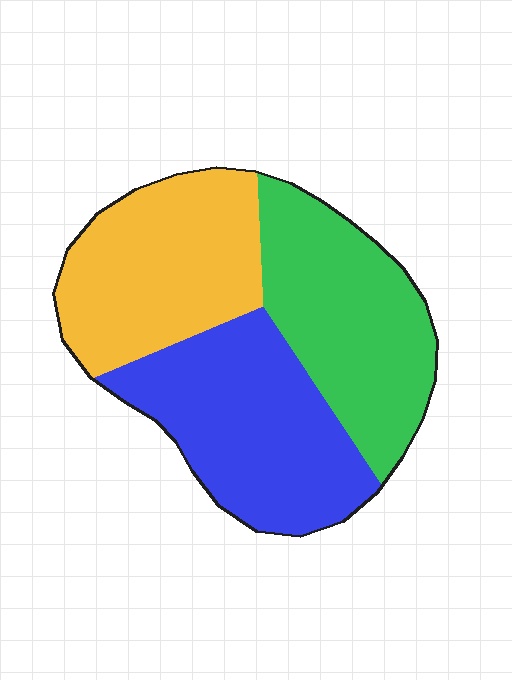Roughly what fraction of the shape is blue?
Blue covers around 35% of the shape.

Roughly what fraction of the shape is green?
Green covers roughly 35% of the shape.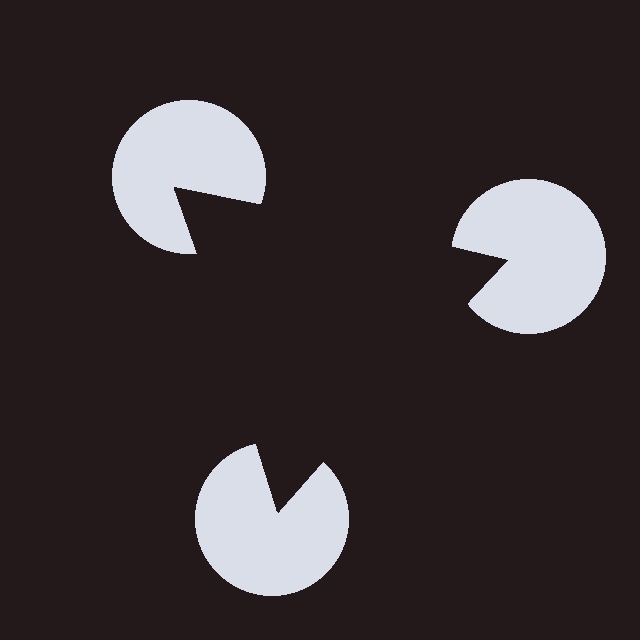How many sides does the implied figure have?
3 sides.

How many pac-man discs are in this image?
There are 3 — one at each vertex of the illusory triangle.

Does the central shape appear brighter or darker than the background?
It typically appears slightly darker than the background, even though no actual brightness change is drawn.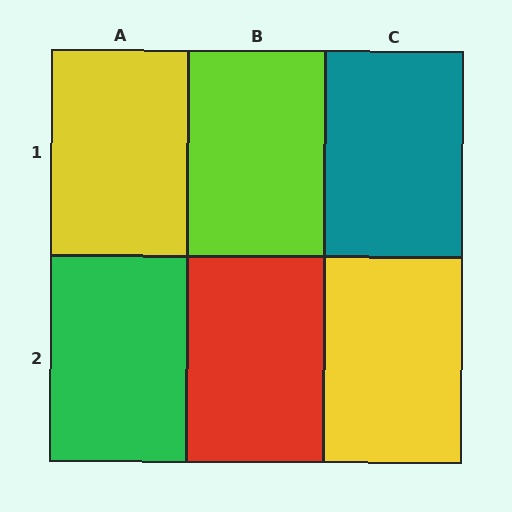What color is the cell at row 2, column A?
Green.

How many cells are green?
1 cell is green.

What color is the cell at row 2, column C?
Yellow.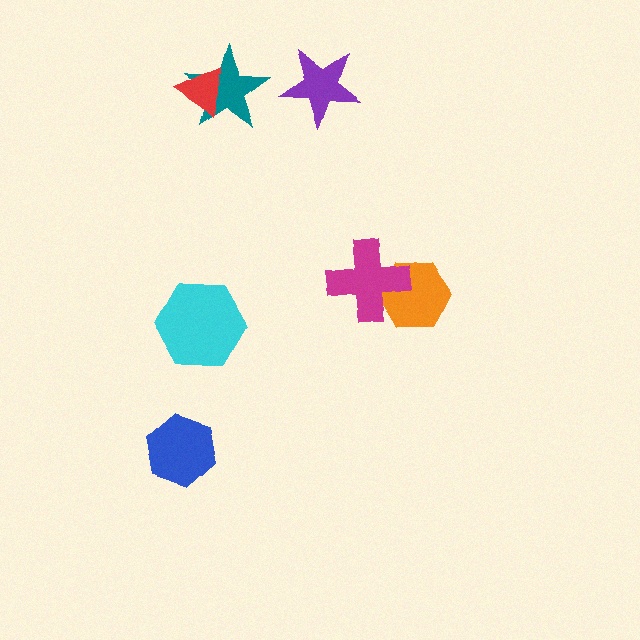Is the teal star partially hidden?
Yes, it is partially covered by another shape.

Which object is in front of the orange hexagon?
The magenta cross is in front of the orange hexagon.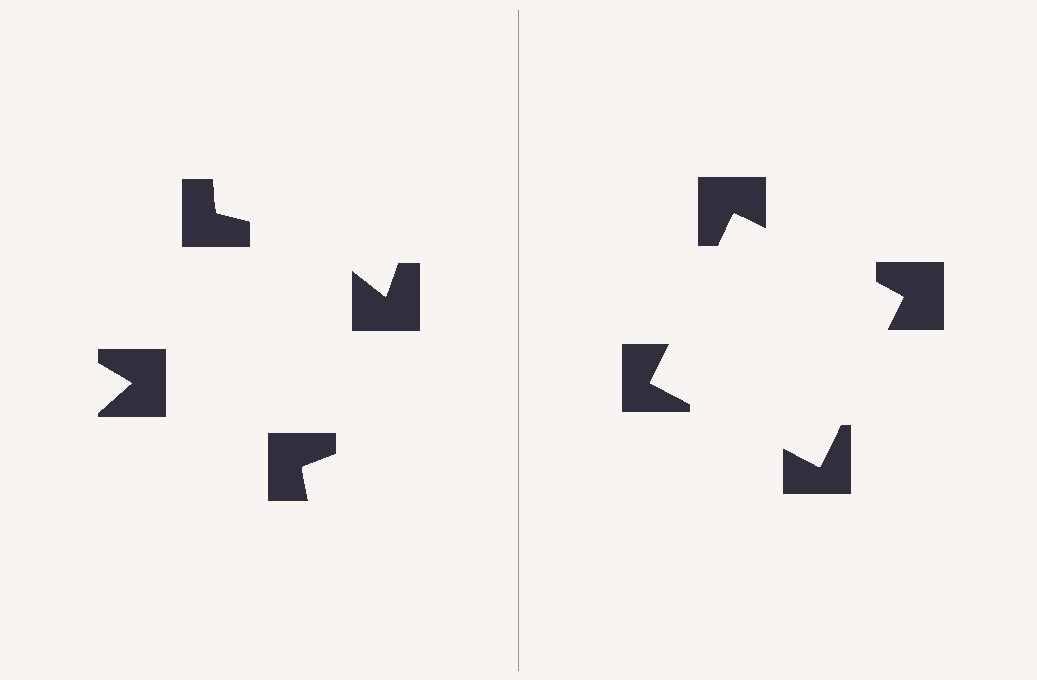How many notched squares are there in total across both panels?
8 — 4 on each side.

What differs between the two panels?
The notched squares are positioned identically on both sides; only the wedge orientations differ. On the right they align to a square; on the left they are misaligned.